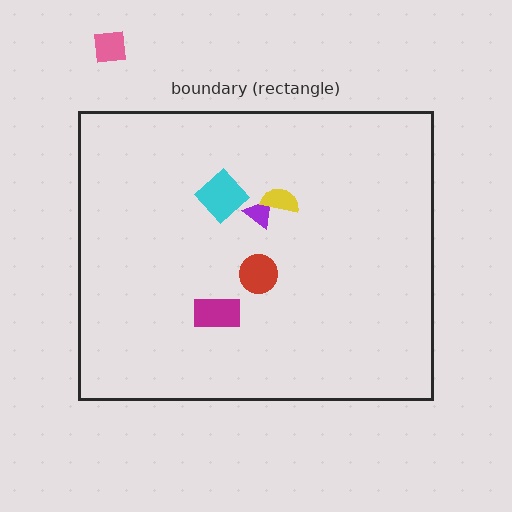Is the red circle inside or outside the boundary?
Inside.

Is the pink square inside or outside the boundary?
Outside.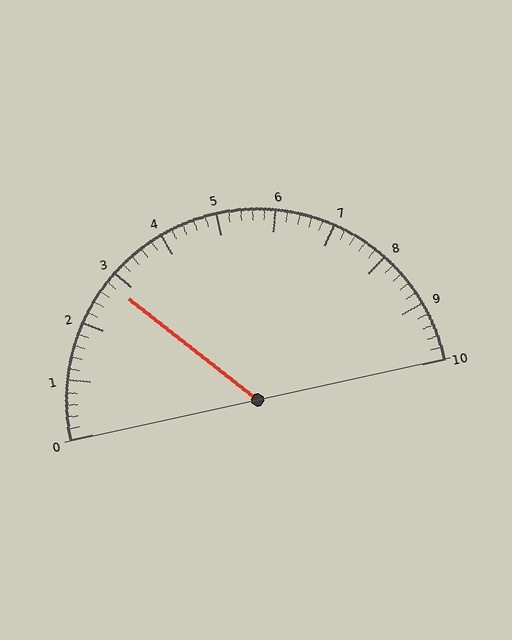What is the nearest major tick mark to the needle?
The nearest major tick mark is 3.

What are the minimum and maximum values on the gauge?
The gauge ranges from 0 to 10.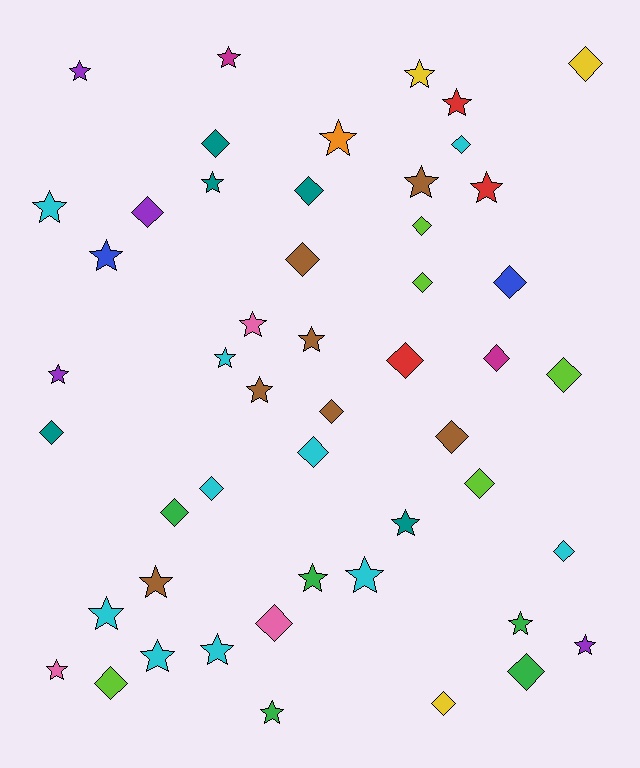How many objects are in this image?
There are 50 objects.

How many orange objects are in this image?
There is 1 orange object.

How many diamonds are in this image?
There are 24 diamonds.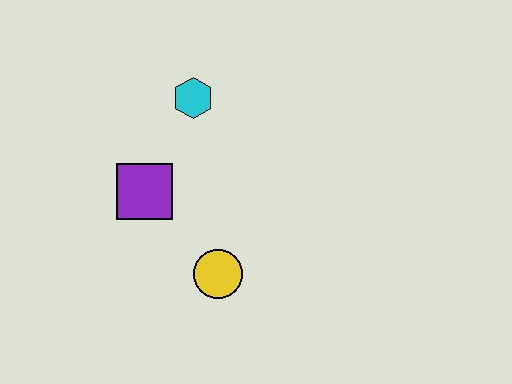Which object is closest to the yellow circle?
The purple square is closest to the yellow circle.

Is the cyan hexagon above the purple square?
Yes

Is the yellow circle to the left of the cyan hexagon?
No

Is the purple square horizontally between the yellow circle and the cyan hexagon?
No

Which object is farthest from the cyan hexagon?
The yellow circle is farthest from the cyan hexagon.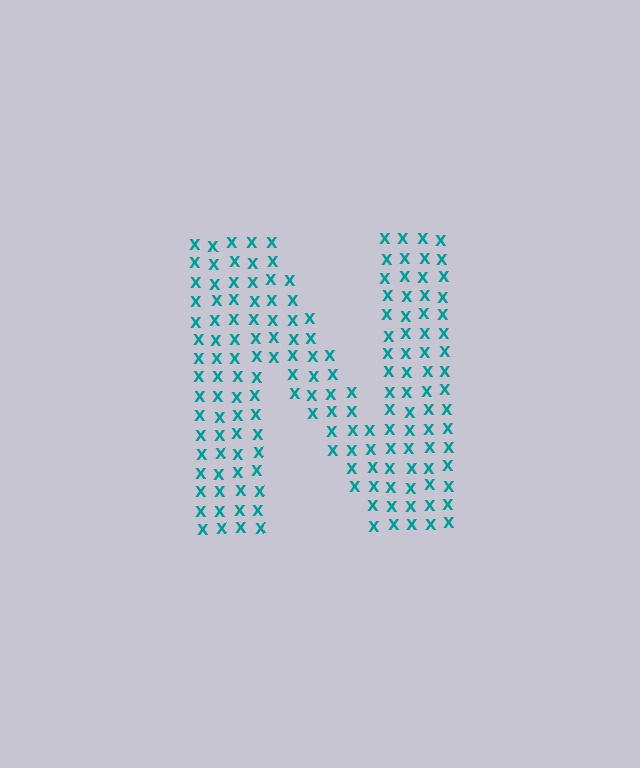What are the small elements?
The small elements are letter X's.